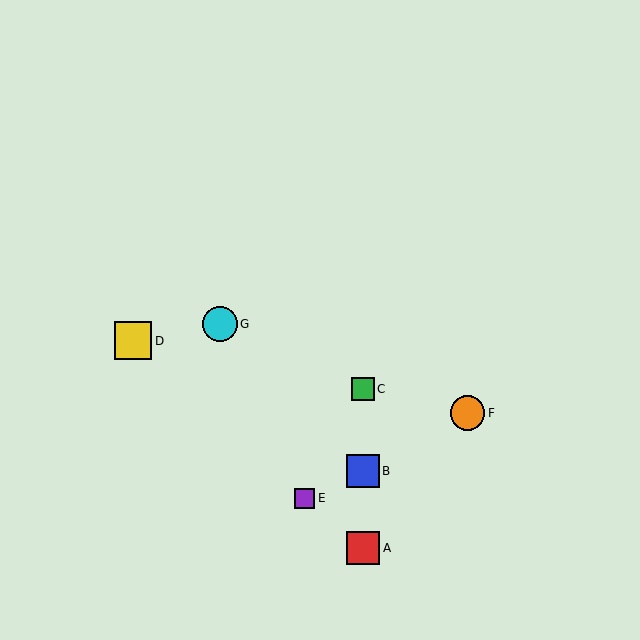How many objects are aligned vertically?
3 objects (A, B, C) are aligned vertically.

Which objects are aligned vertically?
Objects A, B, C are aligned vertically.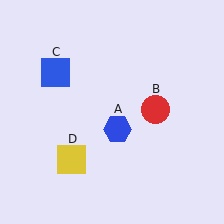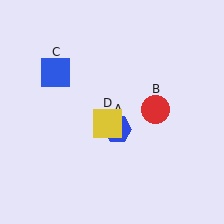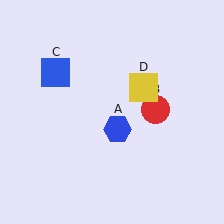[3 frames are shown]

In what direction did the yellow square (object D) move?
The yellow square (object D) moved up and to the right.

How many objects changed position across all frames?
1 object changed position: yellow square (object D).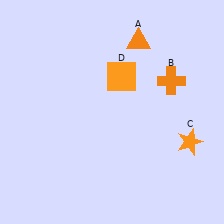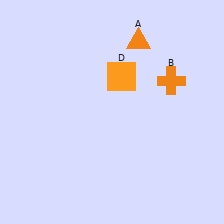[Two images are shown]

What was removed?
The orange star (C) was removed in Image 2.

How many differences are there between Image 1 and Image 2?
There is 1 difference between the two images.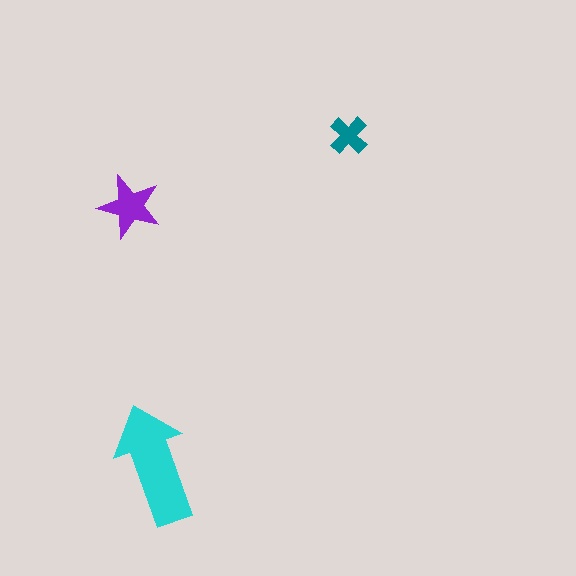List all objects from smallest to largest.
The teal cross, the purple star, the cyan arrow.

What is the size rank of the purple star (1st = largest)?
2nd.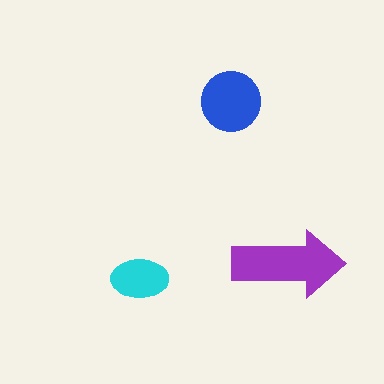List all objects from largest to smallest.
The purple arrow, the blue circle, the cyan ellipse.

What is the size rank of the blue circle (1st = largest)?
2nd.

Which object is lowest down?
The cyan ellipse is bottommost.